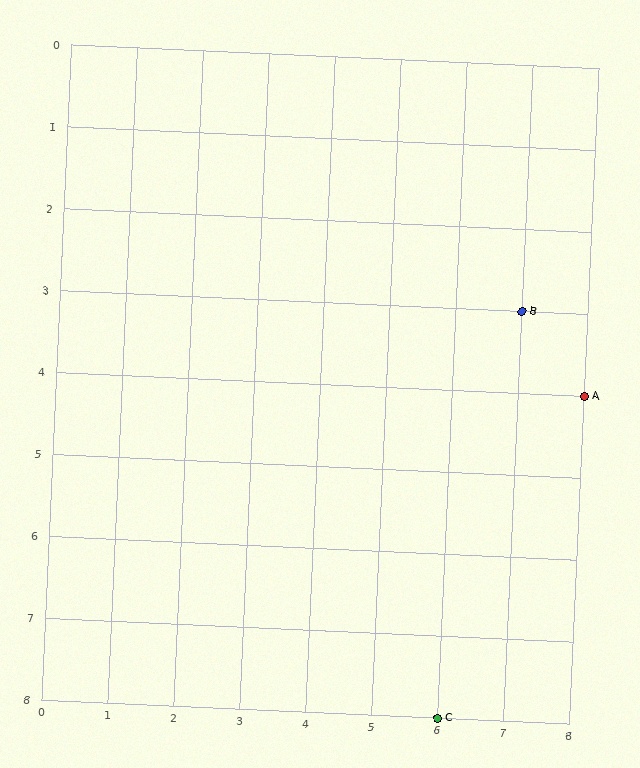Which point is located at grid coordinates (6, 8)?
Point C is at (6, 8).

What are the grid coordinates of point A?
Point A is at grid coordinates (8, 4).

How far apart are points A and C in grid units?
Points A and C are 2 columns and 4 rows apart (about 4.5 grid units diagonally).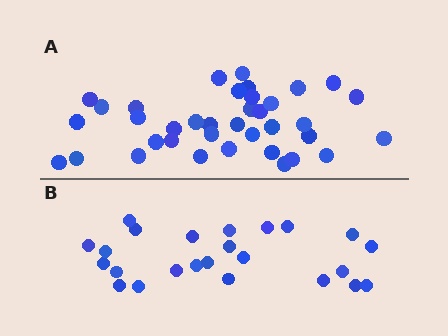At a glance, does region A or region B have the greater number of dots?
Region A (the top region) has more dots.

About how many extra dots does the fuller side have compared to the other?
Region A has approximately 15 more dots than region B.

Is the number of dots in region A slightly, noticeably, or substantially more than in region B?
Region A has substantially more. The ratio is roughly 1.5 to 1.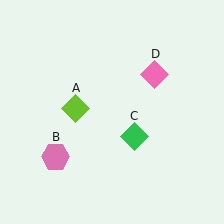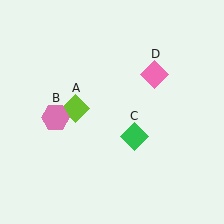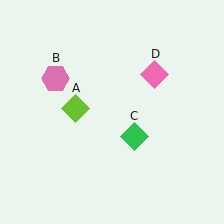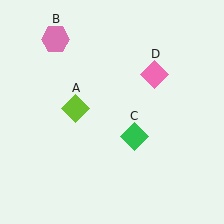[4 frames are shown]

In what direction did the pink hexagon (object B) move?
The pink hexagon (object B) moved up.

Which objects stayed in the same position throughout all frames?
Lime diamond (object A) and green diamond (object C) and pink diamond (object D) remained stationary.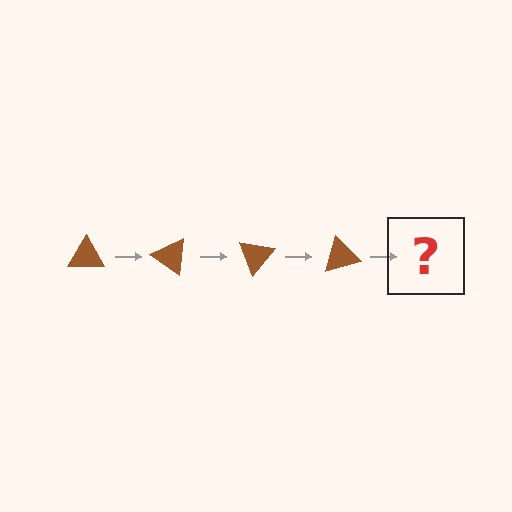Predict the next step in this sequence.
The next step is a brown triangle rotated 140 degrees.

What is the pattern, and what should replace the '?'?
The pattern is that the triangle rotates 35 degrees each step. The '?' should be a brown triangle rotated 140 degrees.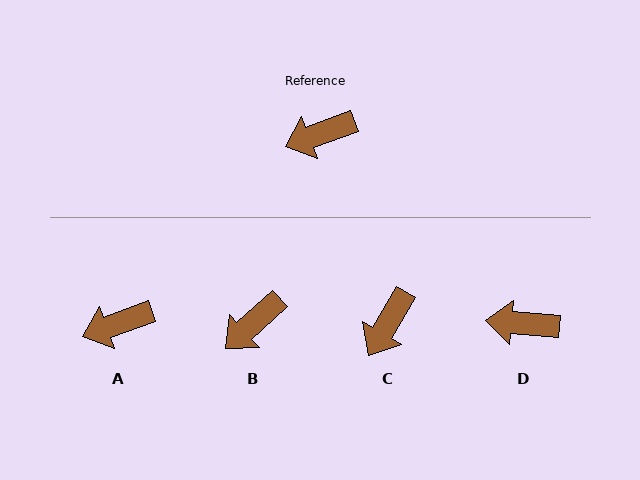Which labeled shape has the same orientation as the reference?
A.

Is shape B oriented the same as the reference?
No, it is off by about 22 degrees.